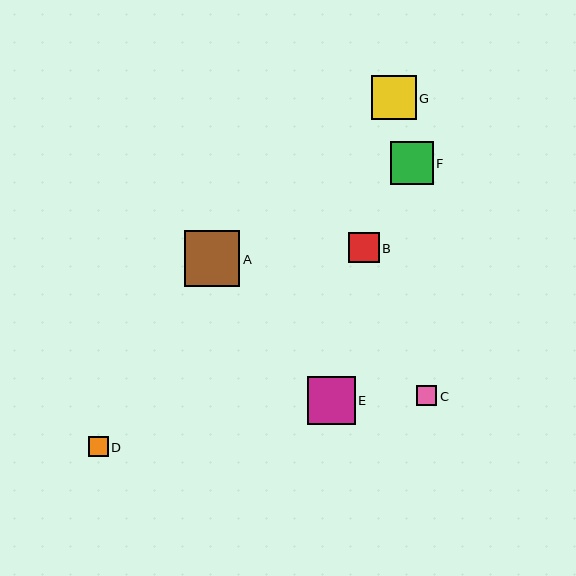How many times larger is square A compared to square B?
Square A is approximately 1.8 times the size of square B.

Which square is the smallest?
Square C is the smallest with a size of approximately 20 pixels.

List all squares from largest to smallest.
From largest to smallest: A, E, G, F, B, D, C.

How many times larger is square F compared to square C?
Square F is approximately 2.1 times the size of square C.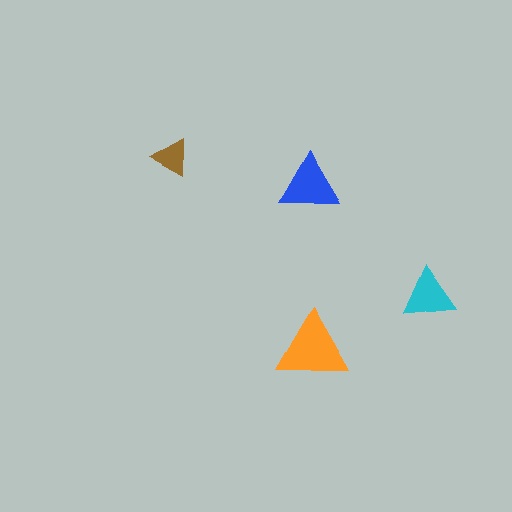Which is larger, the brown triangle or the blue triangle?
The blue one.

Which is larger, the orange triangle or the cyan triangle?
The orange one.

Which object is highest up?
The brown triangle is topmost.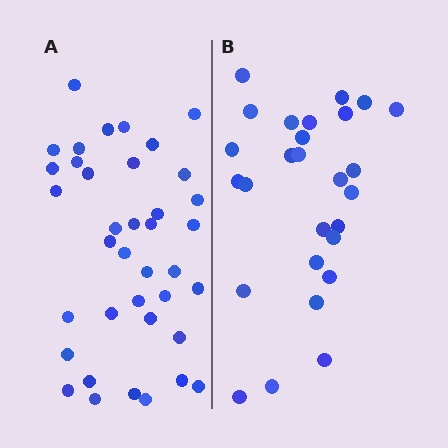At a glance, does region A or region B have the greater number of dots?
Region A (the left region) has more dots.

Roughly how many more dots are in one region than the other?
Region A has roughly 12 or so more dots than region B.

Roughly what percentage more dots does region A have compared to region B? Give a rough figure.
About 40% more.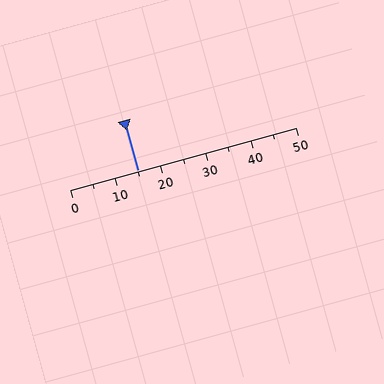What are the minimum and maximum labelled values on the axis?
The axis runs from 0 to 50.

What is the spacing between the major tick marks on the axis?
The major ticks are spaced 10 apart.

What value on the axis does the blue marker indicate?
The marker indicates approximately 15.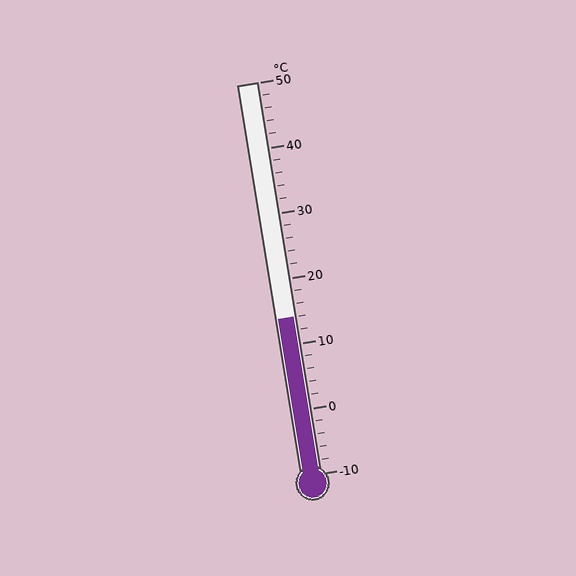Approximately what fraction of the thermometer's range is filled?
The thermometer is filled to approximately 40% of its range.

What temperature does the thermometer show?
The thermometer shows approximately 14°C.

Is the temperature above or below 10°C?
The temperature is above 10°C.